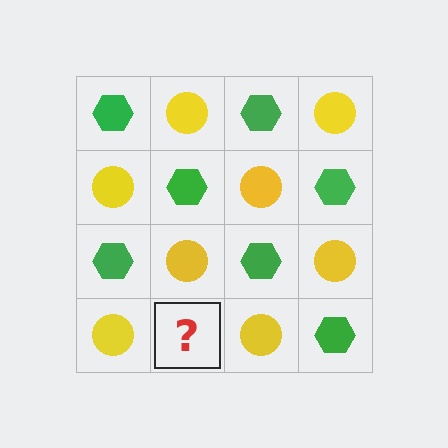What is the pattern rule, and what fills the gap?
The rule is that it alternates green hexagon and yellow circle in a checkerboard pattern. The gap should be filled with a green hexagon.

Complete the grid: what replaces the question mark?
The question mark should be replaced with a green hexagon.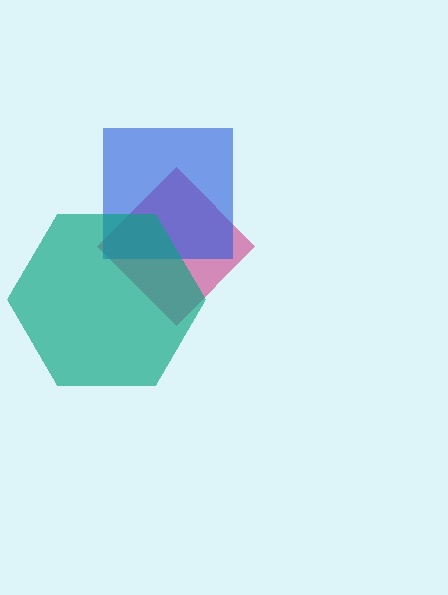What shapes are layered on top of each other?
The layered shapes are: a magenta diamond, a blue square, a teal hexagon.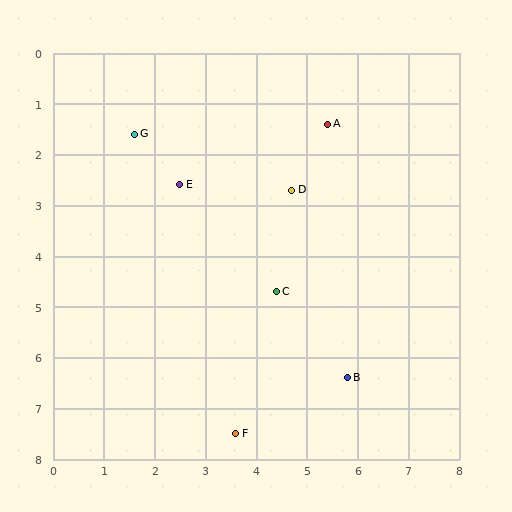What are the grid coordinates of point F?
Point F is at approximately (3.6, 7.5).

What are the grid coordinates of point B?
Point B is at approximately (5.8, 6.4).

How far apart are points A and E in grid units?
Points A and E are about 3.1 grid units apart.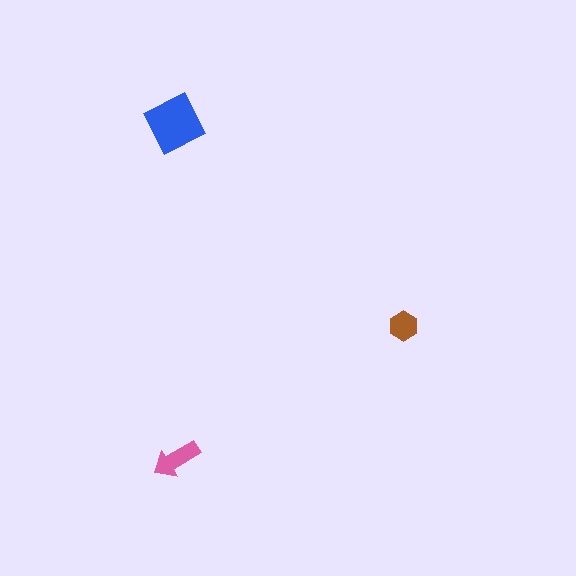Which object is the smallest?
The brown hexagon.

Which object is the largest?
The blue square.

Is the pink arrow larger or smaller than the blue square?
Smaller.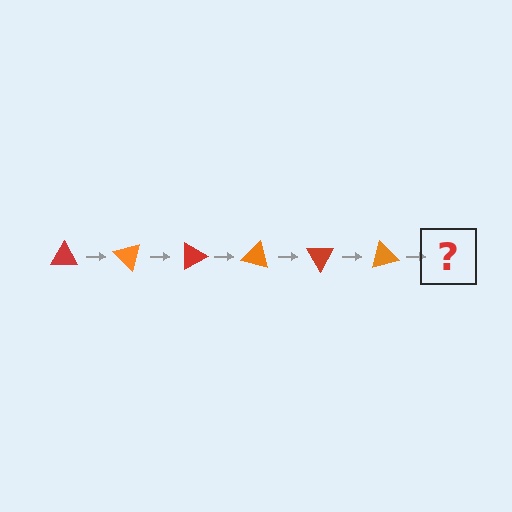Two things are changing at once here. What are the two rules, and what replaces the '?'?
The two rules are that it rotates 45 degrees each step and the color cycles through red and orange. The '?' should be a red triangle, rotated 270 degrees from the start.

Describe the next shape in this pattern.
It should be a red triangle, rotated 270 degrees from the start.